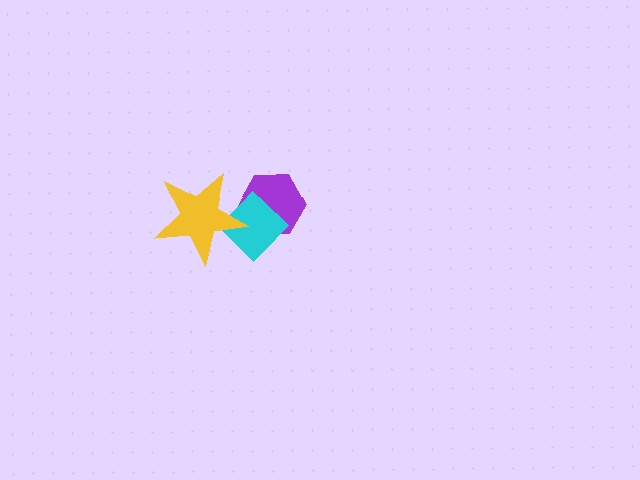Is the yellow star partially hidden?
No, no other shape covers it.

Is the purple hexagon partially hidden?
Yes, it is partially covered by another shape.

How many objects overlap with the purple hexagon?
2 objects overlap with the purple hexagon.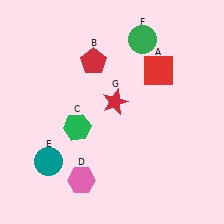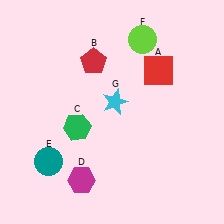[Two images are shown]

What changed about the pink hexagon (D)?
In Image 1, D is pink. In Image 2, it changed to magenta.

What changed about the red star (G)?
In Image 1, G is red. In Image 2, it changed to cyan.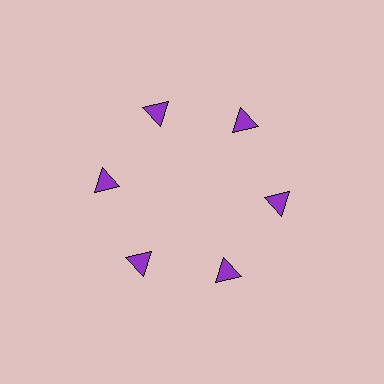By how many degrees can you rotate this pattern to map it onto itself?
The pattern maps onto itself every 60 degrees of rotation.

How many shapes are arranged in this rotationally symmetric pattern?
There are 6 shapes, arranged in 6 groups of 1.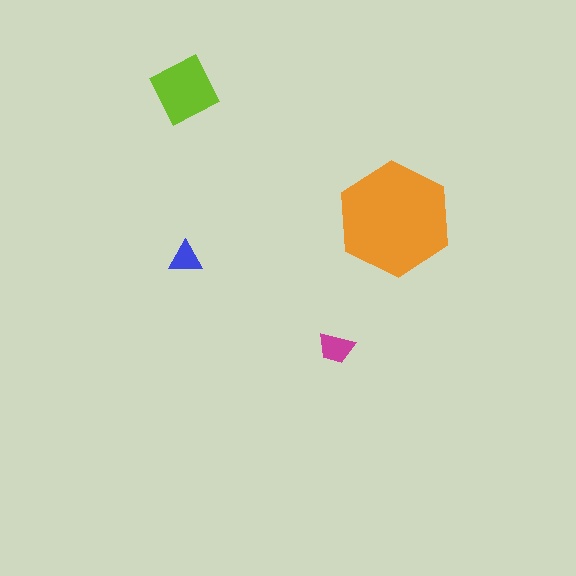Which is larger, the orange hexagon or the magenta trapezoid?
The orange hexagon.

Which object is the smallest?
The blue triangle.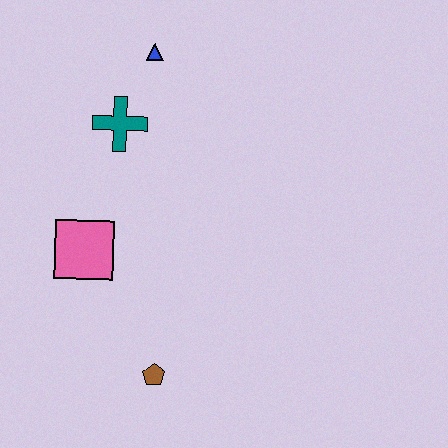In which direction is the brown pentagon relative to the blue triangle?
The brown pentagon is below the blue triangle.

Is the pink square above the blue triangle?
No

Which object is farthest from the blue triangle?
The brown pentagon is farthest from the blue triangle.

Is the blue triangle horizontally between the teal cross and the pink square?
No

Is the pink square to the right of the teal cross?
No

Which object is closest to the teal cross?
The blue triangle is closest to the teal cross.